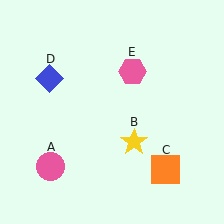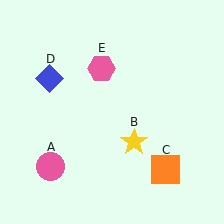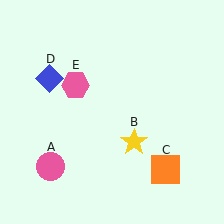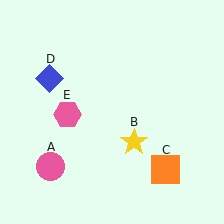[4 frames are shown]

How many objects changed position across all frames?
1 object changed position: pink hexagon (object E).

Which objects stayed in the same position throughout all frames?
Pink circle (object A) and yellow star (object B) and orange square (object C) and blue diamond (object D) remained stationary.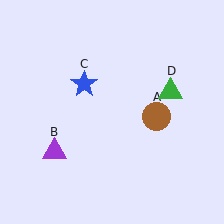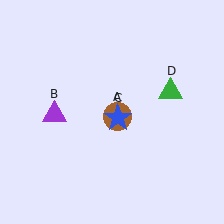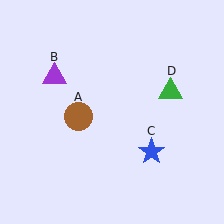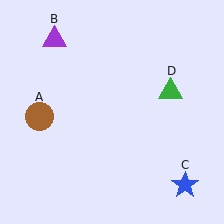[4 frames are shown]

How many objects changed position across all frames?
3 objects changed position: brown circle (object A), purple triangle (object B), blue star (object C).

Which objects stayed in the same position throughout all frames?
Green triangle (object D) remained stationary.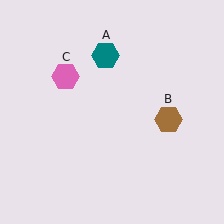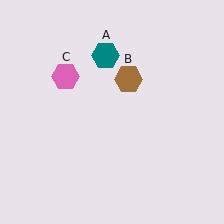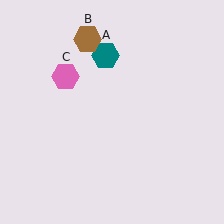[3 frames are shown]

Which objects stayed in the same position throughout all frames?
Teal hexagon (object A) and pink hexagon (object C) remained stationary.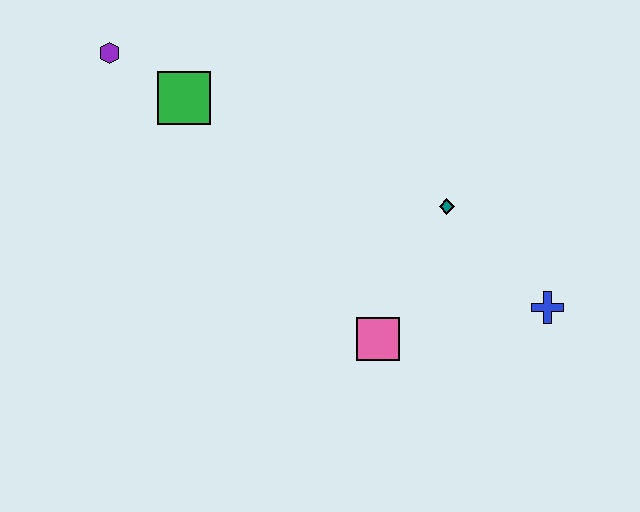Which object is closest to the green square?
The purple hexagon is closest to the green square.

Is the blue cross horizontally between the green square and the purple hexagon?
No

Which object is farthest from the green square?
The blue cross is farthest from the green square.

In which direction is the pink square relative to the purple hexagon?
The pink square is below the purple hexagon.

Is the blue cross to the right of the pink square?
Yes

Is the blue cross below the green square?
Yes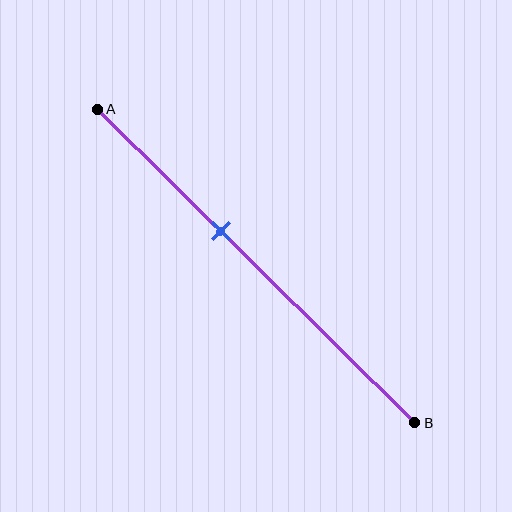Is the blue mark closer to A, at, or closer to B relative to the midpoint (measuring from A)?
The blue mark is closer to point A than the midpoint of segment AB.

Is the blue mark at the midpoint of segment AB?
No, the mark is at about 40% from A, not at the 50% midpoint.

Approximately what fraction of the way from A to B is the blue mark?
The blue mark is approximately 40% of the way from A to B.